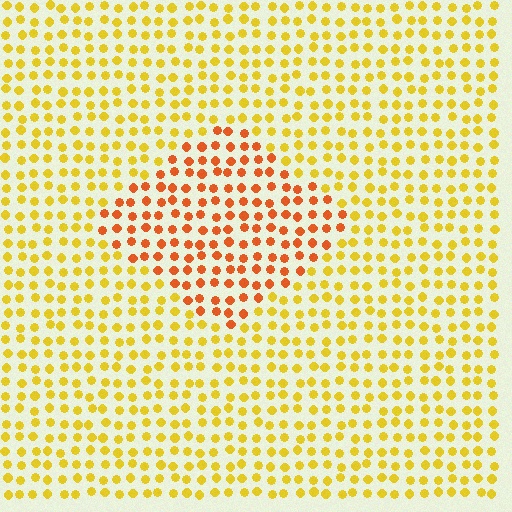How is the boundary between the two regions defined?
The boundary is defined purely by a slight shift in hue (about 35 degrees). Spacing, size, and orientation are identical on both sides.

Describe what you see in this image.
The image is filled with small yellow elements in a uniform arrangement. A diamond-shaped region is visible where the elements are tinted to a slightly different hue, forming a subtle color boundary.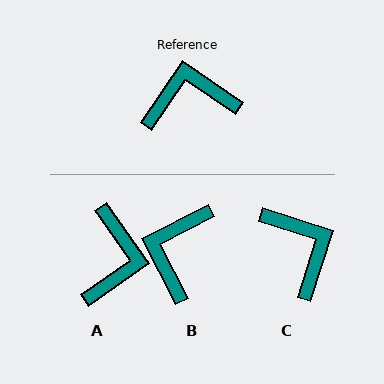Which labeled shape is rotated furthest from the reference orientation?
A, about 111 degrees away.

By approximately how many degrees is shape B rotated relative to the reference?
Approximately 62 degrees counter-clockwise.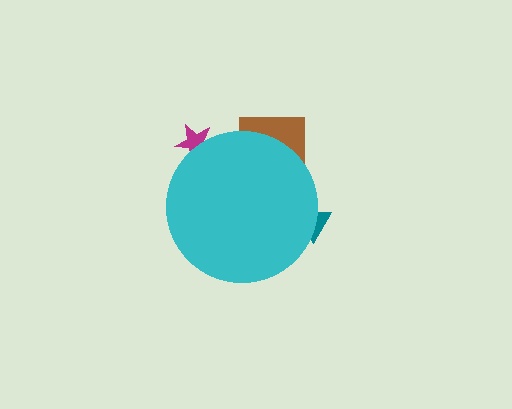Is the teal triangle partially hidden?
Yes, the teal triangle is partially hidden behind the cyan circle.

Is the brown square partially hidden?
Yes, the brown square is partially hidden behind the cyan circle.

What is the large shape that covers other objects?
A cyan circle.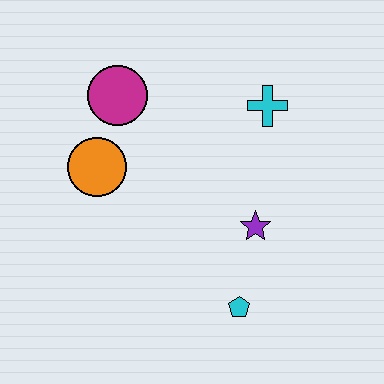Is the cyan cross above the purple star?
Yes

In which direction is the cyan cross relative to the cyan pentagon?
The cyan cross is above the cyan pentagon.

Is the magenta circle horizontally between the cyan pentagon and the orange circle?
Yes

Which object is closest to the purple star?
The cyan pentagon is closest to the purple star.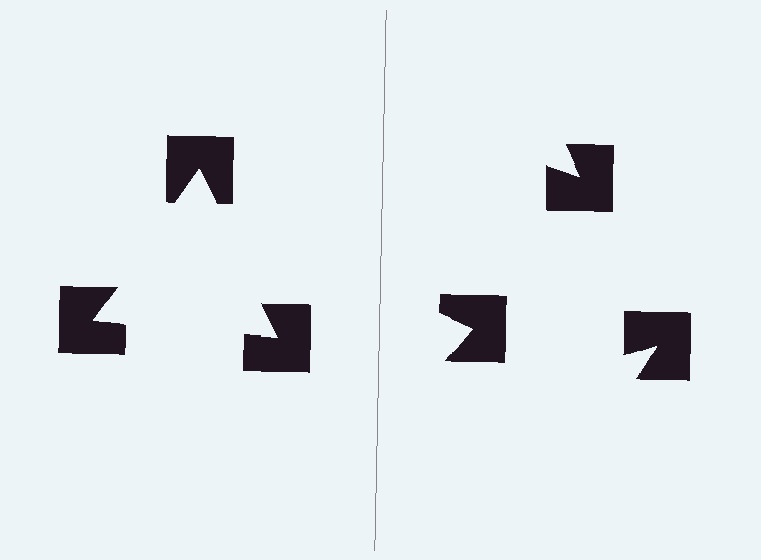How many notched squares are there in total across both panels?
6 — 3 on each side.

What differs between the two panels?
The notched squares are positioned identically on both sides; only the wedge orientations differ. On the left they align to a triangle; on the right they are misaligned.